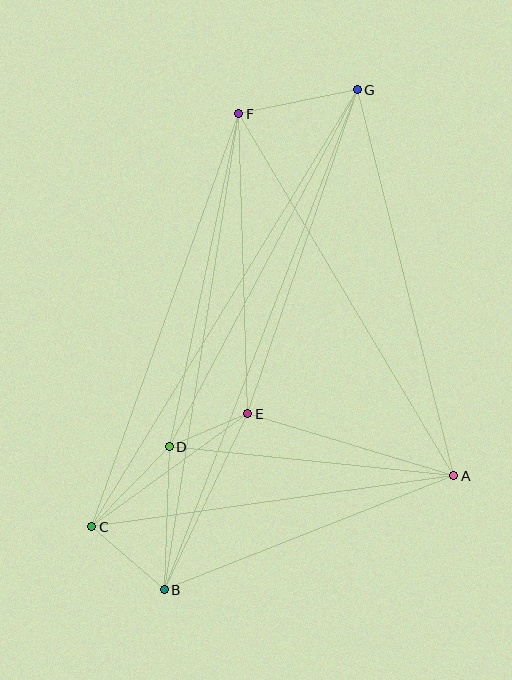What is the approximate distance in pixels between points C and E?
The distance between C and E is approximately 193 pixels.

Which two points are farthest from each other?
Points B and G are farthest from each other.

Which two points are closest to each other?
Points D and E are closest to each other.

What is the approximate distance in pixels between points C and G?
The distance between C and G is approximately 512 pixels.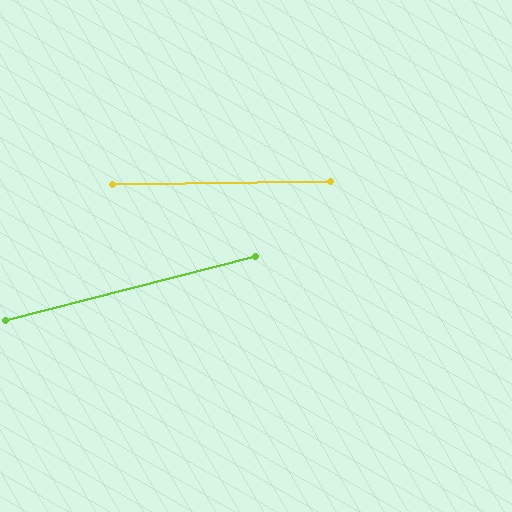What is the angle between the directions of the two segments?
Approximately 14 degrees.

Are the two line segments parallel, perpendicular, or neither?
Neither parallel nor perpendicular — they differ by about 14°.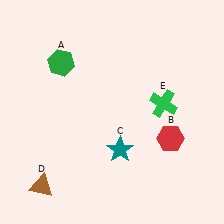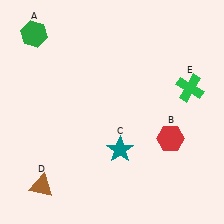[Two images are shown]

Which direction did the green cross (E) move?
The green cross (E) moved right.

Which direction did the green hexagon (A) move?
The green hexagon (A) moved up.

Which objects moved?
The objects that moved are: the green hexagon (A), the green cross (E).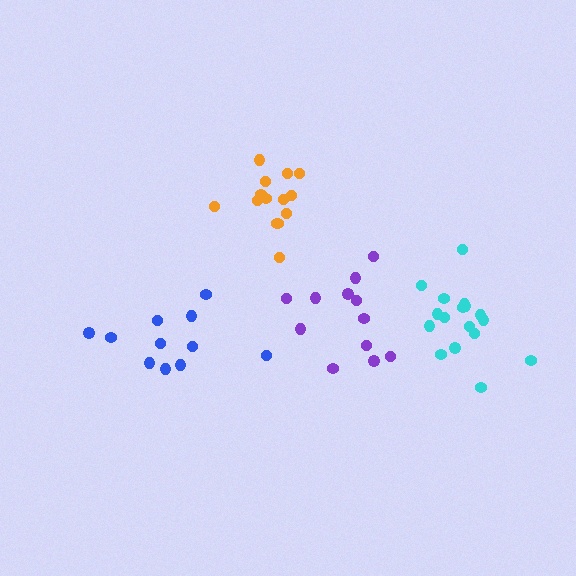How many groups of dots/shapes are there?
There are 4 groups.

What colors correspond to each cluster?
The clusters are colored: cyan, orange, purple, blue.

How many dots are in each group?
Group 1: 17 dots, Group 2: 14 dots, Group 3: 12 dots, Group 4: 11 dots (54 total).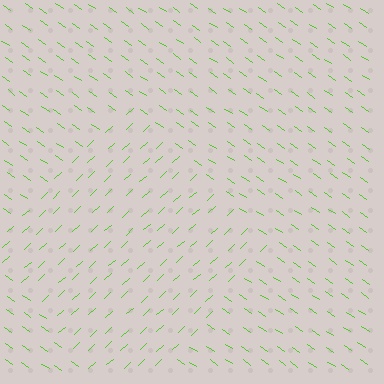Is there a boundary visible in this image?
Yes, there is a texture boundary formed by a change in line orientation.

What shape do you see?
I see a diamond.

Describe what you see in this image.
The image is filled with small lime line segments. A diamond region in the image has lines oriented differently from the surrounding lines, creating a visible texture boundary.